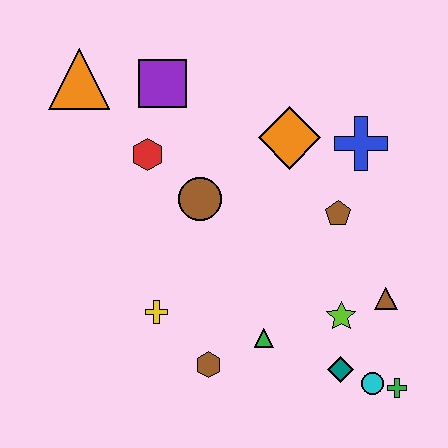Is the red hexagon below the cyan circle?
No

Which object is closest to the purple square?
The red hexagon is closest to the purple square.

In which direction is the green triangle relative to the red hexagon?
The green triangle is below the red hexagon.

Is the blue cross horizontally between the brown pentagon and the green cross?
Yes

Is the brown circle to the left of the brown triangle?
Yes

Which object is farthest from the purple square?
The green cross is farthest from the purple square.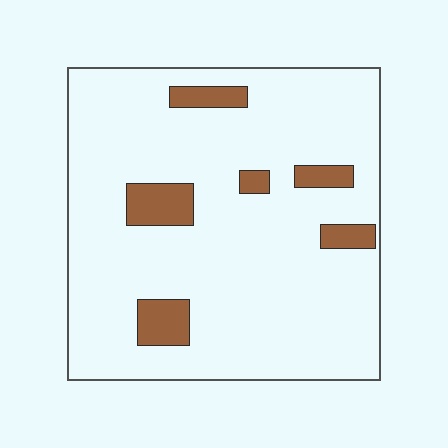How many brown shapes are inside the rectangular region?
6.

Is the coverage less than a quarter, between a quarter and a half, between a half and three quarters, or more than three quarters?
Less than a quarter.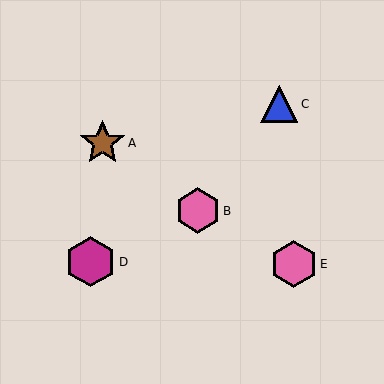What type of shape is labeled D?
Shape D is a magenta hexagon.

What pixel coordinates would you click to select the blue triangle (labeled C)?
Click at (279, 104) to select the blue triangle C.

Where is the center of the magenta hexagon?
The center of the magenta hexagon is at (90, 262).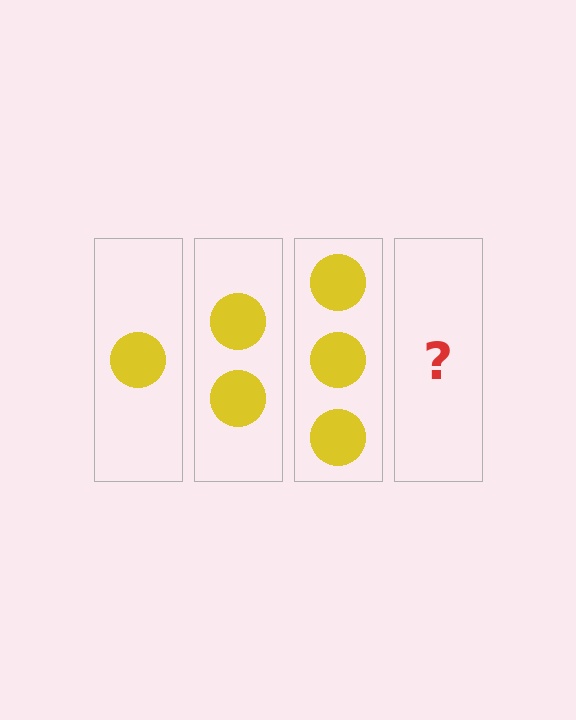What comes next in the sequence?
The next element should be 4 circles.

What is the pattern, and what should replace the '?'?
The pattern is that each step adds one more circle. The '?' should be 4 circles.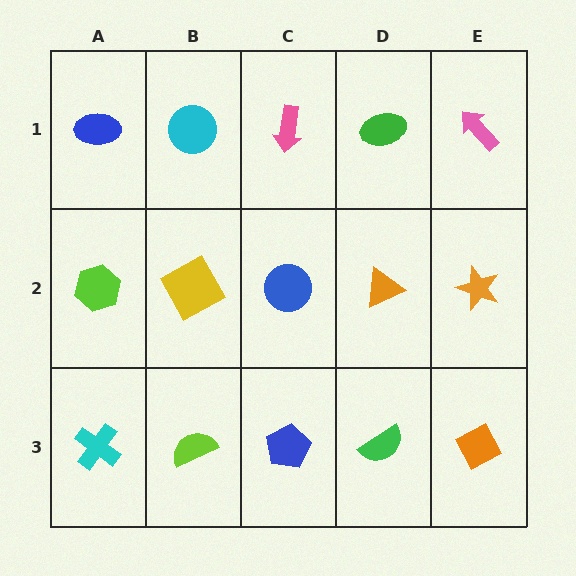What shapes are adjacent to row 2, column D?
A green ellipse (row 1, column D), a green semicircle (row 3, column D), a blue circle (row 2, column C), an orange star (row 2, column E).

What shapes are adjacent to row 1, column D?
An orange triangle (row 2, column D), a pink arrow (row 1, column C), a pink arrow (row 1, column E).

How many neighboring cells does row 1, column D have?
3.